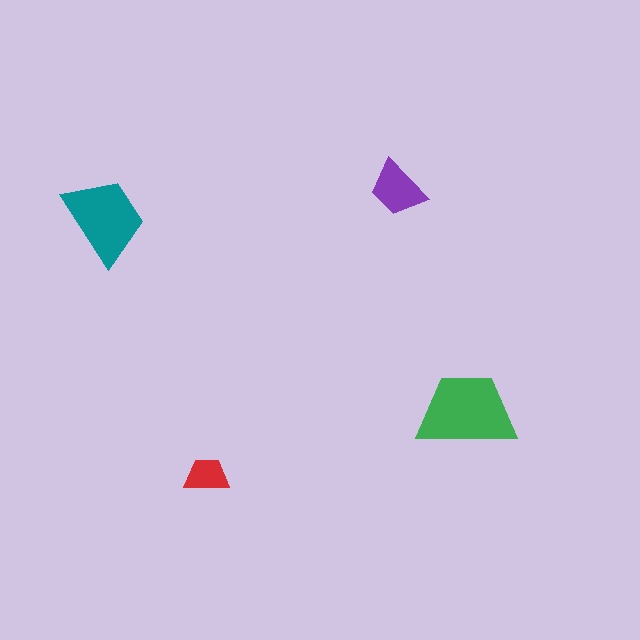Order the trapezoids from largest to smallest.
the green one, the teal one, the purple one, the red one.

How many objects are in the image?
There are 4 objects in the image.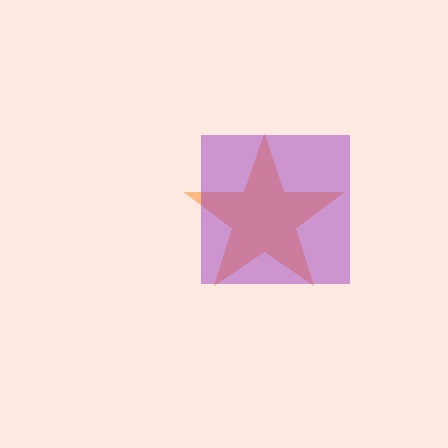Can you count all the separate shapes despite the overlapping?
Yes, there are 2 separate shapes.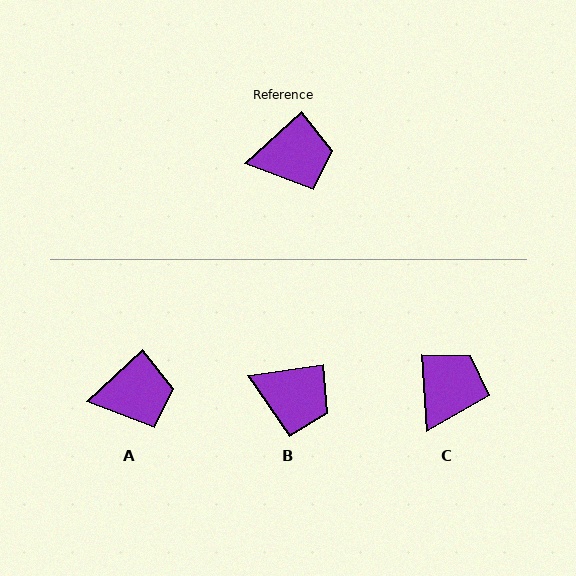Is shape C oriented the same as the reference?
No, it is off by about 51 degrees.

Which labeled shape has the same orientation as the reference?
A.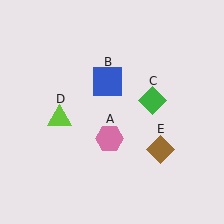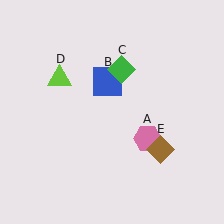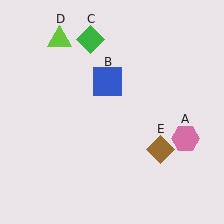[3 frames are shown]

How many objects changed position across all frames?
3 objects changed position: pink hexagon (object A), green diamond (object C), lime triangle (object D).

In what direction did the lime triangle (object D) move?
The lime triangle (object D) moved up.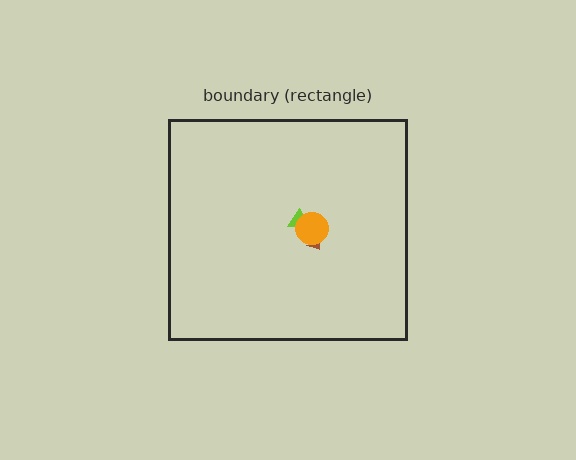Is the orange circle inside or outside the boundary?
Inside.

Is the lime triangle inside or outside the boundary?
Inside.